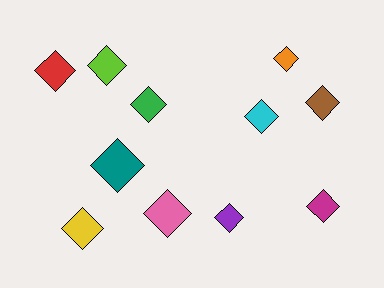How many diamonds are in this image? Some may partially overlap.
There are 11 diamonds.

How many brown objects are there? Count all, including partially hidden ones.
There is 1 brown object.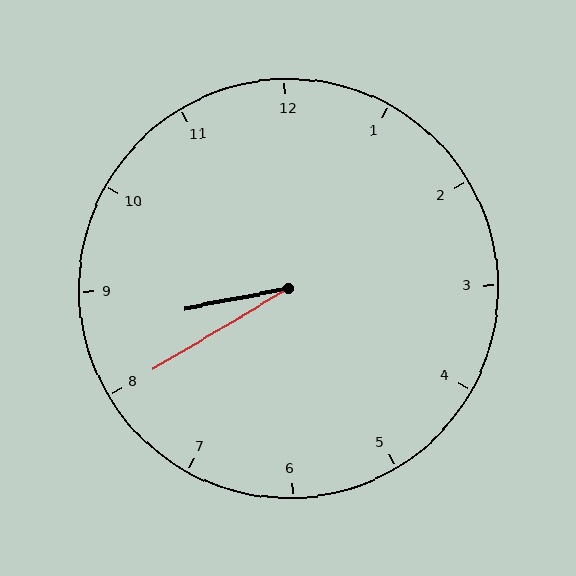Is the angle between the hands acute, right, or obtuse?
It is acute.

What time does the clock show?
8:40.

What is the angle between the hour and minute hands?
Approximately 20 degrees.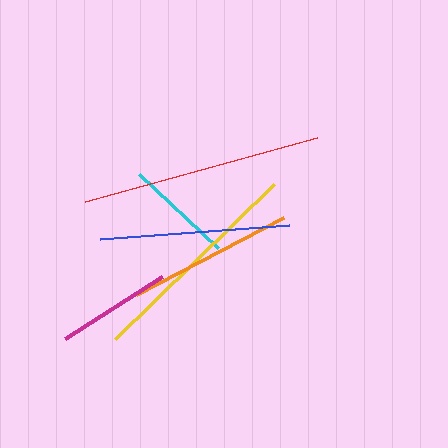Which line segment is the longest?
The red line is the longest at approximately 240 pixels.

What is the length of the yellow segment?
The yellow segment is approximately 222 pixels long.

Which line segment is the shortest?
The cyan line is the shortest at approximately 108 pixels.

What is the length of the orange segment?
The orange segment is approximately 166 pixels long.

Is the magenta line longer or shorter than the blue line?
The blue line is longer than the magenta line.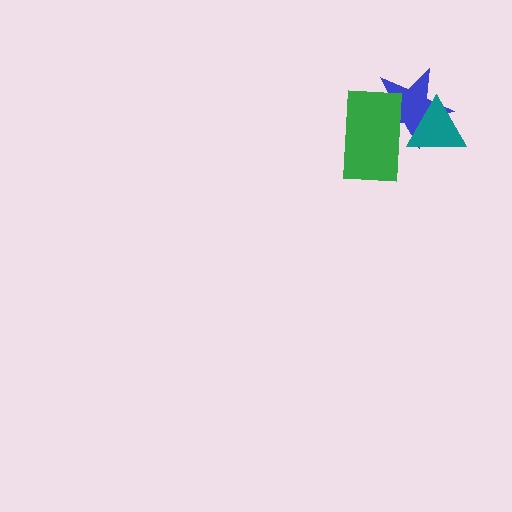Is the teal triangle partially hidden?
Yes, it is partially covered by another shape.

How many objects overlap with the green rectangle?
2 objects overlap with the green rectangle.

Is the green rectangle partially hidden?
No, no other shape covers it.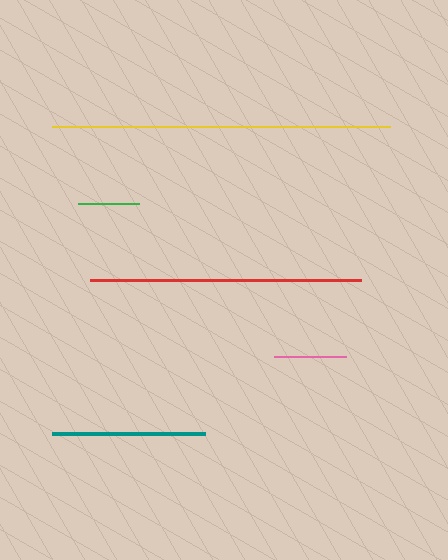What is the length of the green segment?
The green segment is approximately 62 pixels long.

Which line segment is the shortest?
The green line is the shortest at approximately 62 pixels.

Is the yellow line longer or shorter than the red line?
The yellow line is longer than the red line.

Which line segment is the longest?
The yellow line is the longest at approximately 338 pixels.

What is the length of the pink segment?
The pink segment is approximately 72 pixels long.